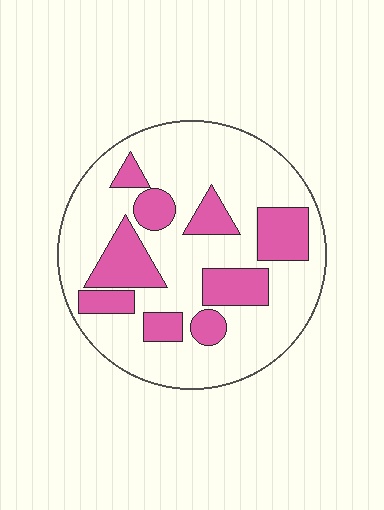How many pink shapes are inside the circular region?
9.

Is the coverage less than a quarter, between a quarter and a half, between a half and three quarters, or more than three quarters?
Between a quarter and a half.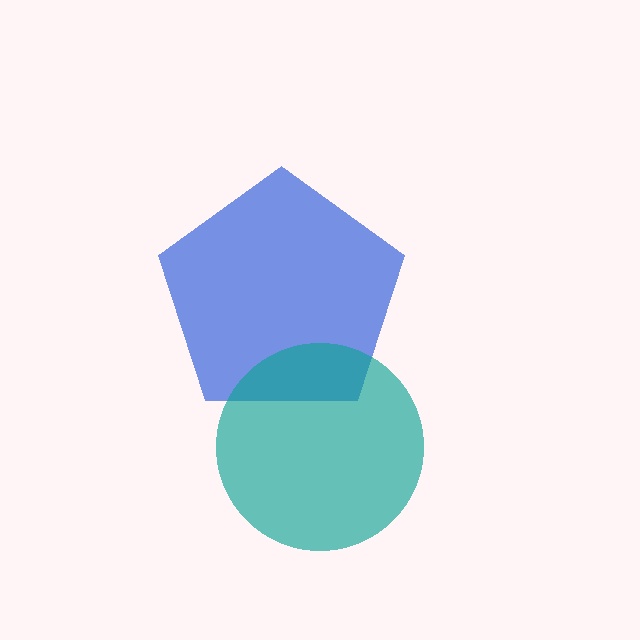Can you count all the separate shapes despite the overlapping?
Yes, there are 2 separate shapes.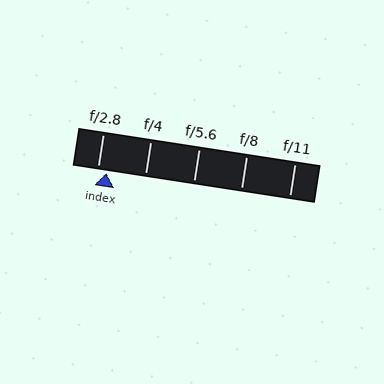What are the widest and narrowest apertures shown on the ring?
The widest aperture shown is f/2.8 and the narrowest is f/11.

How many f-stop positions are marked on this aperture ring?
There are 5 f-stop positions marked.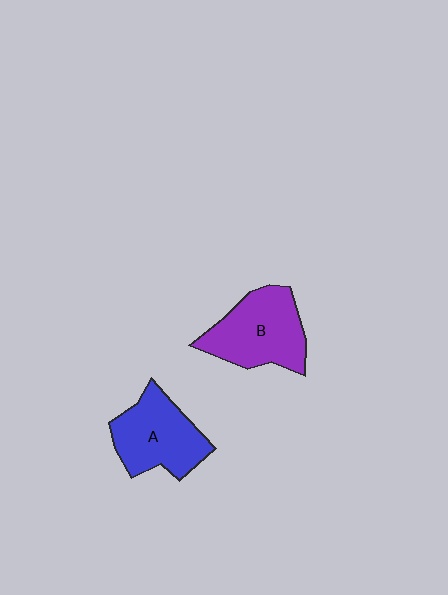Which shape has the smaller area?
Shape A (blue).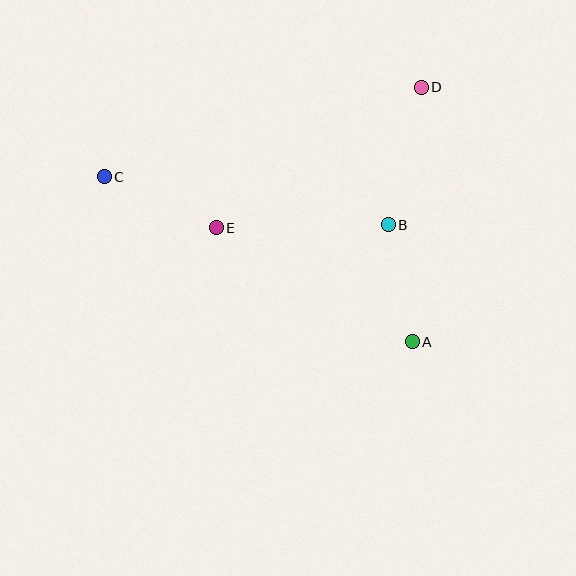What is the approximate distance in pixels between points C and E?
The distance between C and E is approximately 123 pixels.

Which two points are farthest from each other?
Points A and C are farthest from each other.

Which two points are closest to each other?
Points A and B are closest to each other.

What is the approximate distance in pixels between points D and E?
The distance between D and E is approximately 248 pixels.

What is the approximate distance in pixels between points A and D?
The distance between A and D is approximately 255 pixels.